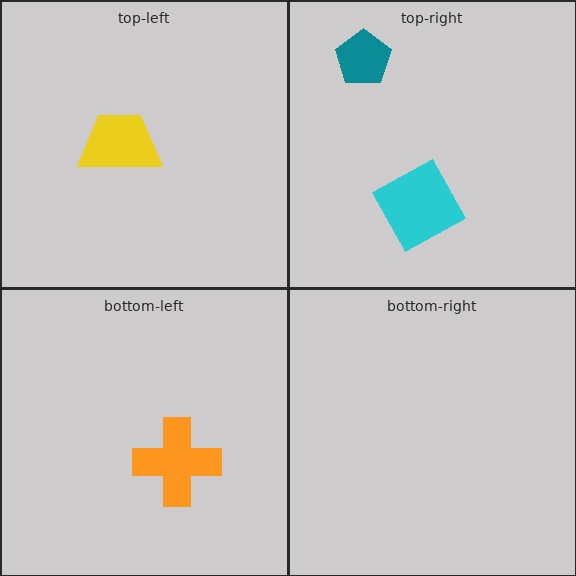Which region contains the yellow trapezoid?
The top-left region.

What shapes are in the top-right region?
The teal pentagon, the cyan square.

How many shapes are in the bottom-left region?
1.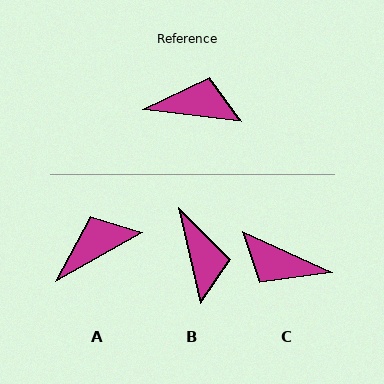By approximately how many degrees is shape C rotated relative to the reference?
Approximately 163 degrees counter-clockwise.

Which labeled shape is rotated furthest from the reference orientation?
C, about 163 degrees away.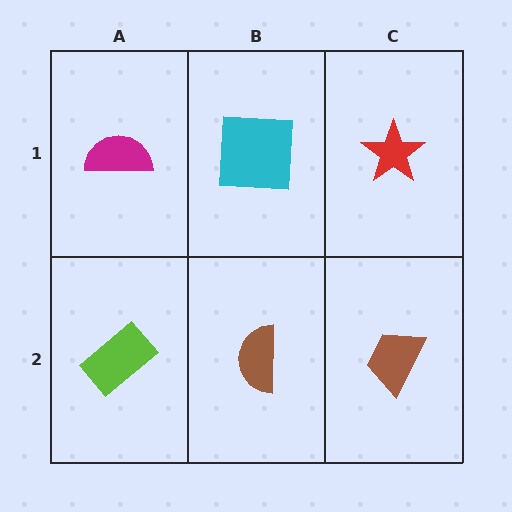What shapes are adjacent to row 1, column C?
A brown trapezoid (row 2, column C), a cyan square (row 1, column B).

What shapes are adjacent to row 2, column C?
A red star (row 1, column C), a brown semicircle (row 2, column B).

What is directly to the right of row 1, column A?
A cyan square.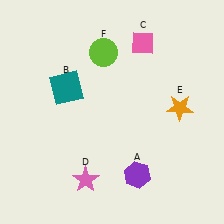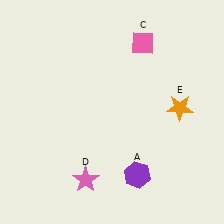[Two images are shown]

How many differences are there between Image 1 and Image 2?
There are 2 differences between the two images.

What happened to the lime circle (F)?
The lime circle (F) was removed in Image 2. It was in the top-left area of Image 1.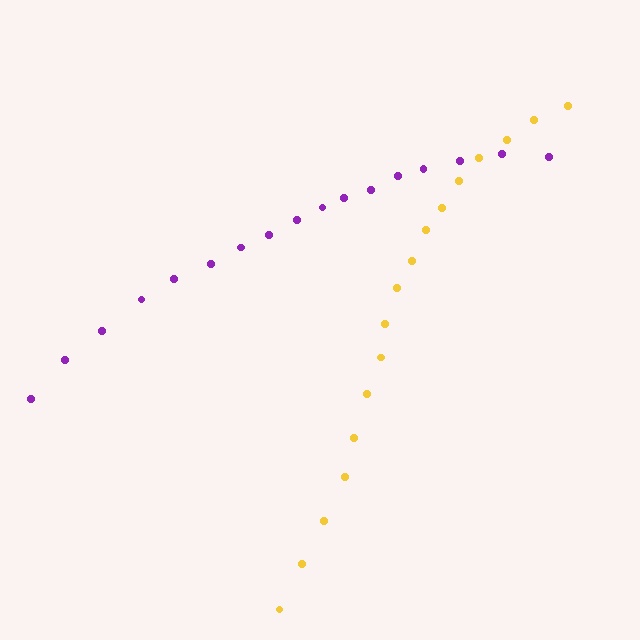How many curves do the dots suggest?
There are 2 distinct paths.